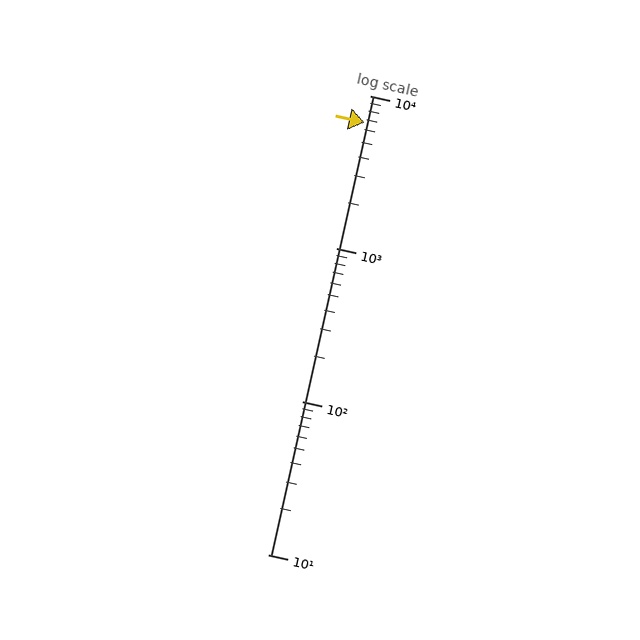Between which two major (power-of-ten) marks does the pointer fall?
The pointer is between 1000 and 10000.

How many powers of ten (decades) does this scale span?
The scale spans 3 decades, from 10 to 10000.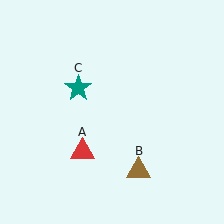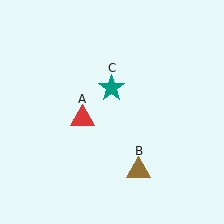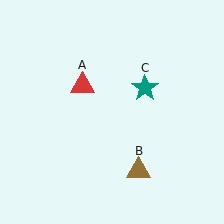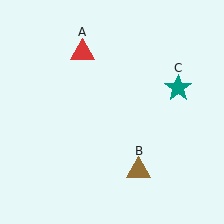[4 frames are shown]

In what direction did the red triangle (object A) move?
The red triangle (object A) moved up.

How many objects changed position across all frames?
2 objects changed position: red triangle (object A), teal star (object C).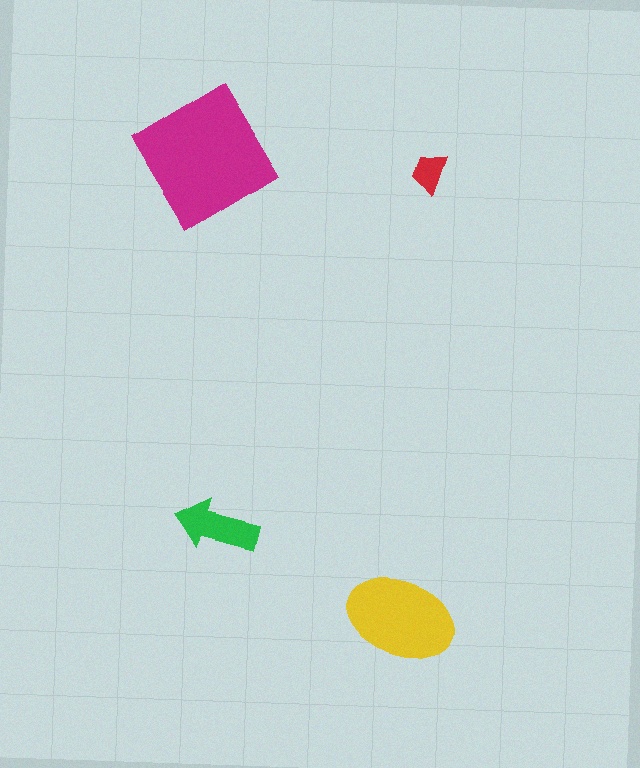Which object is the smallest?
The red trapezoid.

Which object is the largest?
The magenta diamond.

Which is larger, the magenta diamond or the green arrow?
The magenta diamond.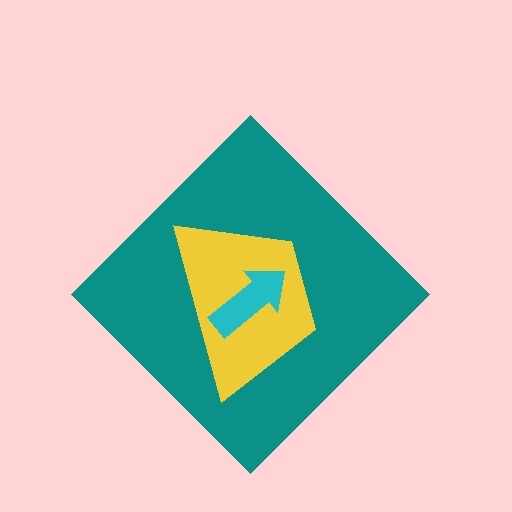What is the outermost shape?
The teal diamond.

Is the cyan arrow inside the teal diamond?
Yes.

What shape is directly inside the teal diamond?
The yellow trapezoid.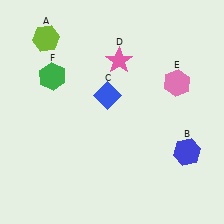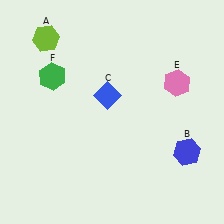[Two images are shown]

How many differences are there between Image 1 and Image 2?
There is 1 difference between the two images.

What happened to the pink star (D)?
The pink star (D) was removed in Image 2. It was in the top-right area of Image 1.